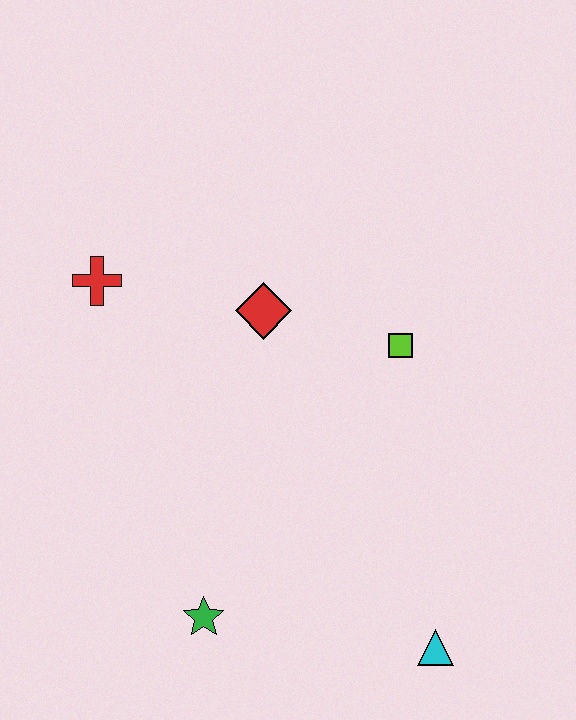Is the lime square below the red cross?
Yes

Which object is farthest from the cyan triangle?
The red cross is farthest from the cyan triangle.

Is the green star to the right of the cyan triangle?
No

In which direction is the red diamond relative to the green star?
The red diamond is above the green star.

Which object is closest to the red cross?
The red diamond is closest to the red cross.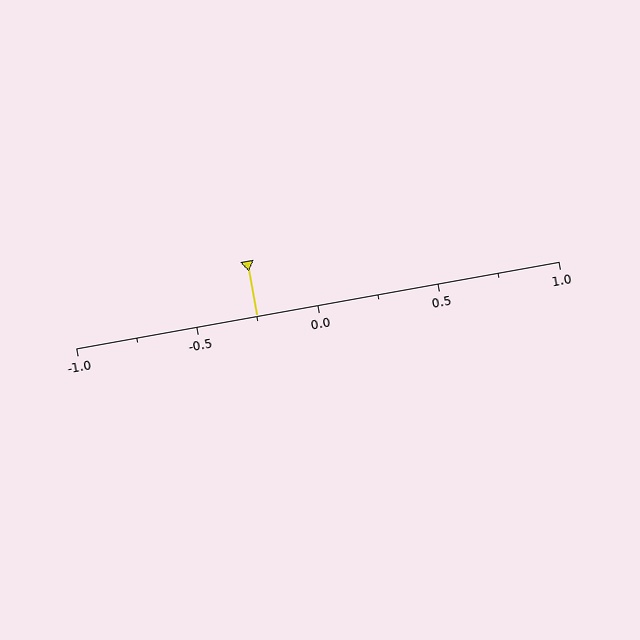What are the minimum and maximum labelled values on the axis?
The axis runs from -1.0 to 1.0.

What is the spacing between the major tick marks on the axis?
The major ticks are spaced 0.5 apart.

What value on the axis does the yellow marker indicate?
The marker indicates approximately -0.25.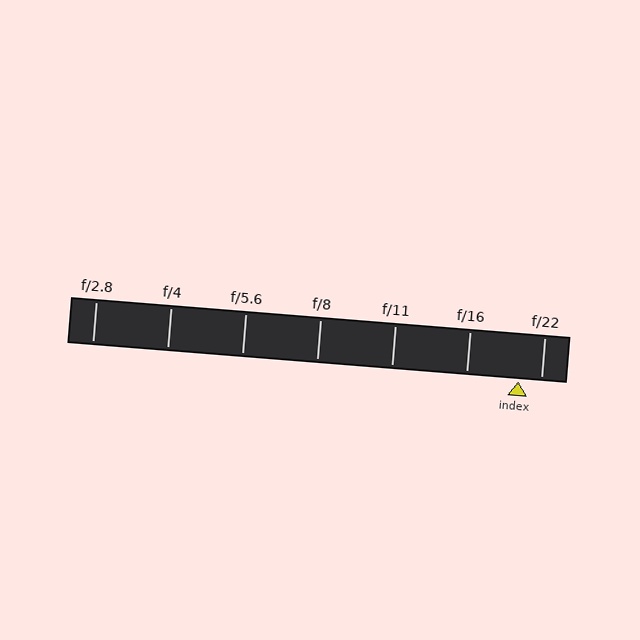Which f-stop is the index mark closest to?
The index mark is closest to f/22.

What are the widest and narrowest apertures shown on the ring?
The widest aperture shown is f/2.8 and the narrowest is f/22.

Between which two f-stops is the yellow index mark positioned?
The index mark is between f/16 and f/22.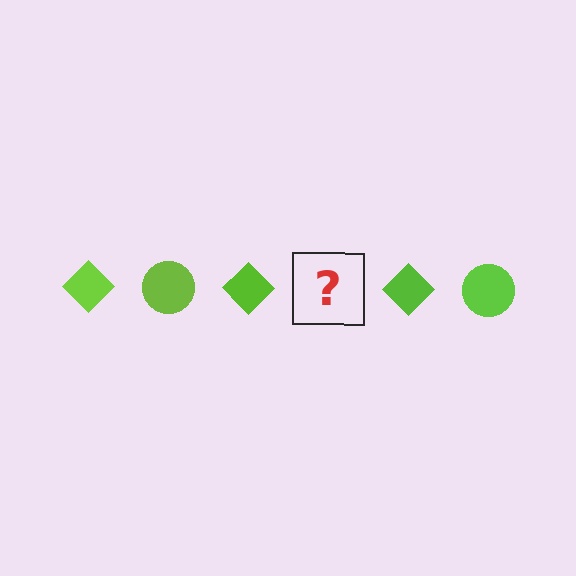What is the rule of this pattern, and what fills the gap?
The rule is that the pattern cycles through diamond, circle shapes in lime. The gap should be filled with a lime circle.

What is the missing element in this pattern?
The missing element is a lime circle.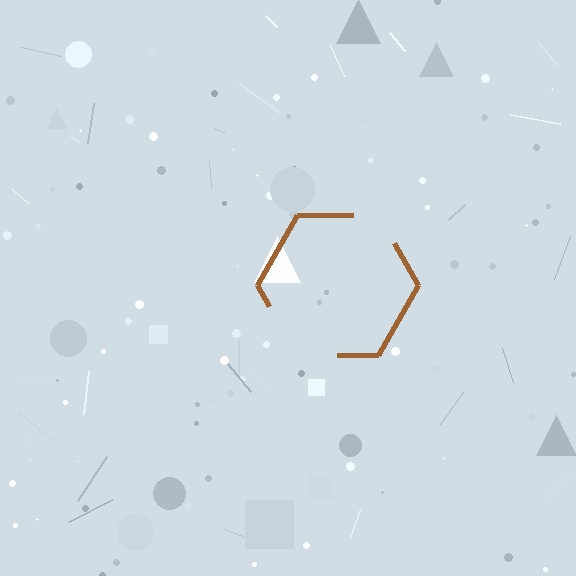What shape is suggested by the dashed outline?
The dashed outline suggests a hexagon.